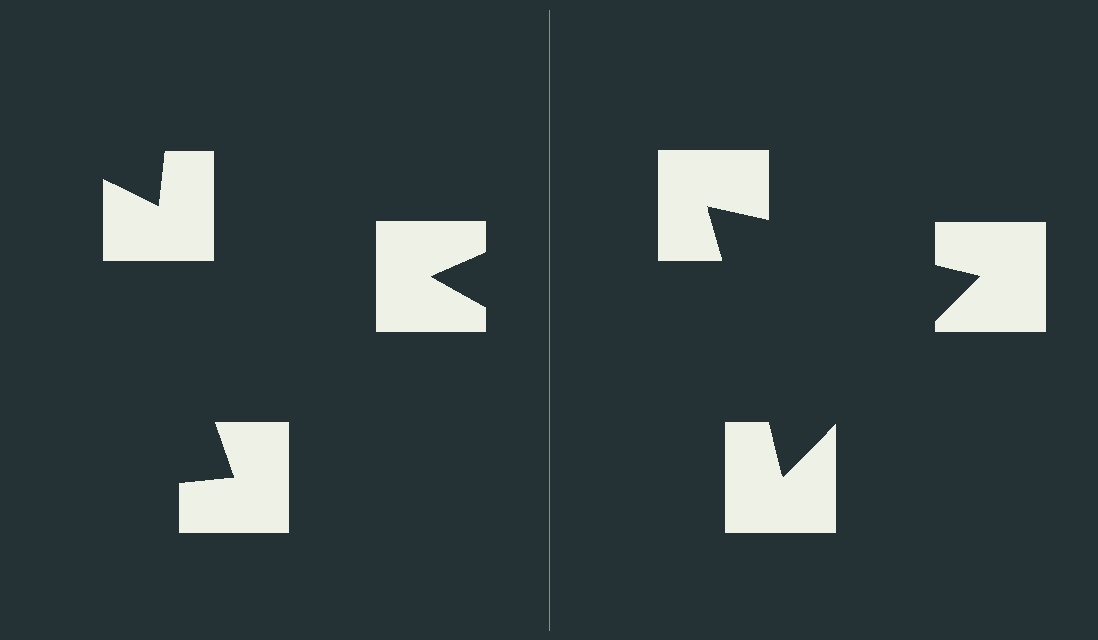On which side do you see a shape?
An illusory triangle appears on the right side. On the left side the wedge cuts are rotated, so no coherent shape forms.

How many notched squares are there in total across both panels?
6 — 3 on each side.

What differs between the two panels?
The notched squares are positioned identically on both sides; only the wedge orientations differ. On the right they align to a triangle; on the left they are misaligned.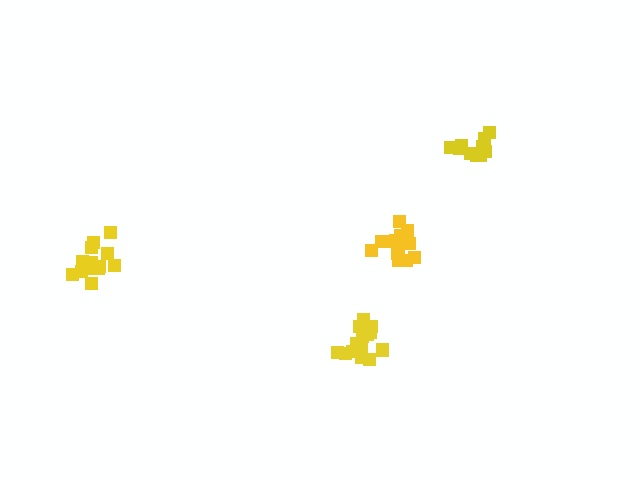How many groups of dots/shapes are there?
There are 4 groups.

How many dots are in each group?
Group 1: 13 dots, Group 2: 13 dots, Group 3: 14 dots, Group 4: 16 dots (56 total).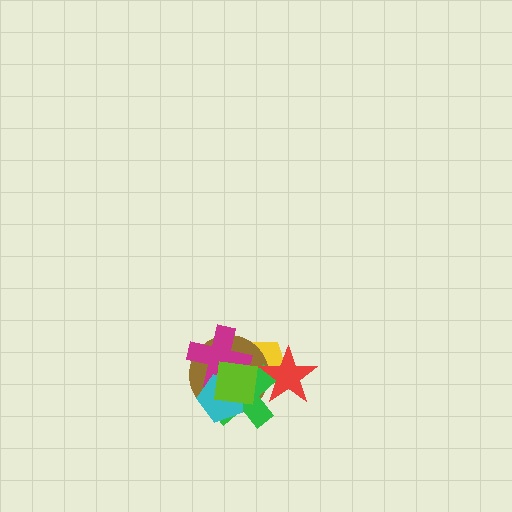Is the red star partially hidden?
Yes, it is partially covered by another shape.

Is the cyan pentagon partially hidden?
Yes, it is partially covered by another shape.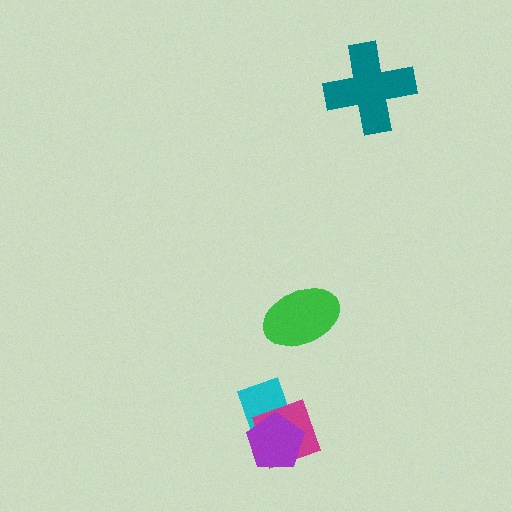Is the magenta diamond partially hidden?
Yes, it is partially covered by another shape.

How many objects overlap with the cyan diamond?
2 objects overlap with the cyan diamond.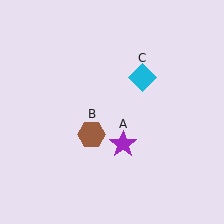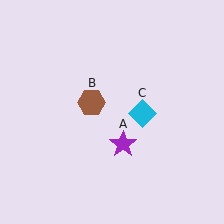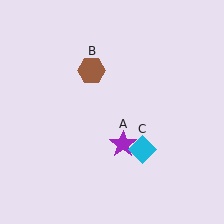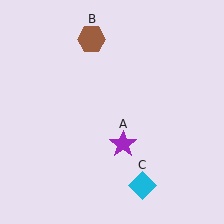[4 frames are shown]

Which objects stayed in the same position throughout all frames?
Purple star (object A) remained stationary.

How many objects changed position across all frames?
2 objects changed position: brown hexagon (object B), cyan diamond (object C).